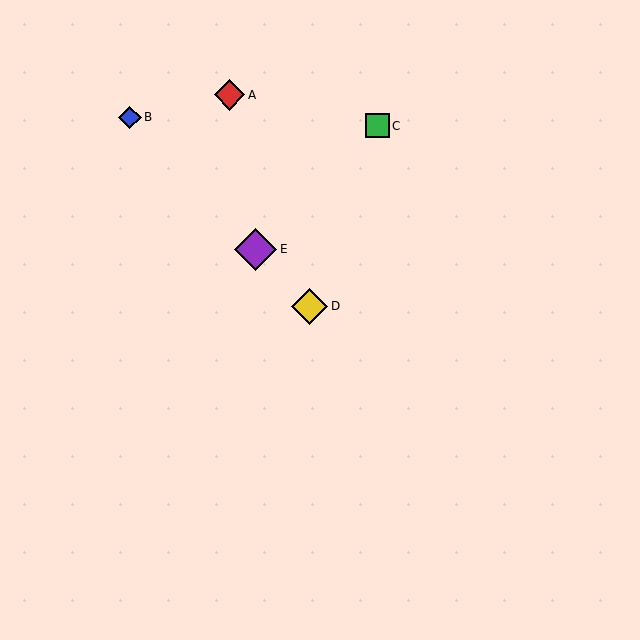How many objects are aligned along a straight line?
3 objects (B, D, E) are aligned along a straight line.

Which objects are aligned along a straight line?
Objects B, D, E are aligned along a straight line.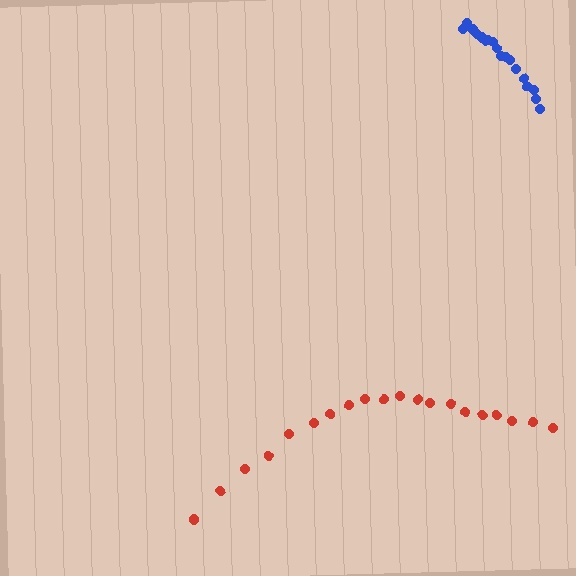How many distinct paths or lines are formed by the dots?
There are 2 distinct paths.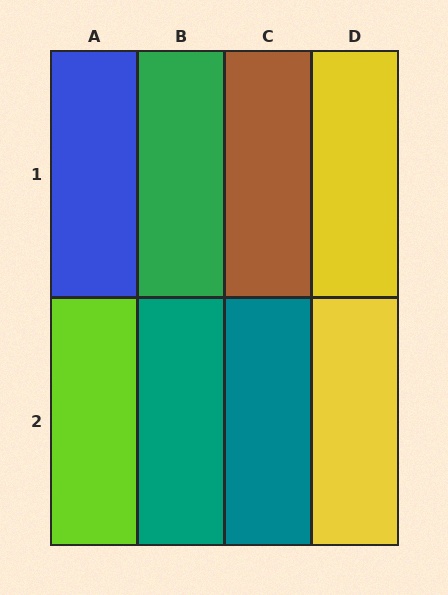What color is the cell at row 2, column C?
Teal.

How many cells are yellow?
2 cells are yellow.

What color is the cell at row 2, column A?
Lime.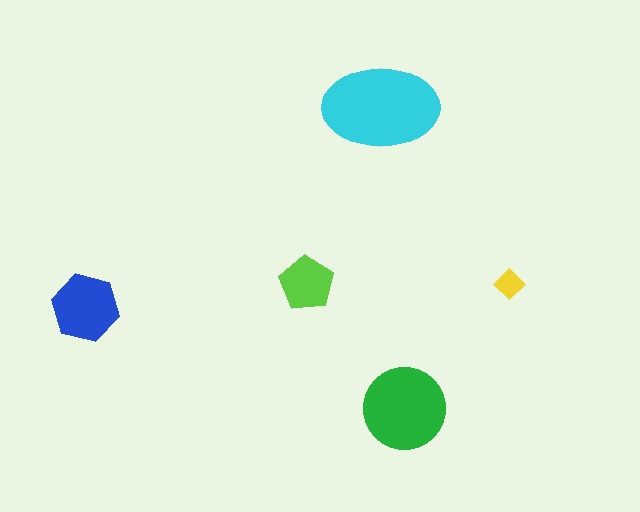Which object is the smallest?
The yellow diamond.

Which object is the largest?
The cyan ellipse.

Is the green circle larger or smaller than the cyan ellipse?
Smaller.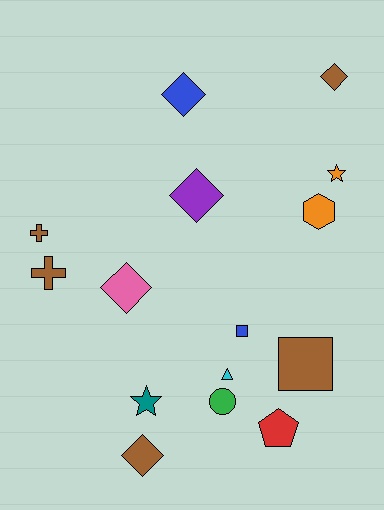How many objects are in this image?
There are 15 objects.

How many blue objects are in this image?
There are 2 blue objects.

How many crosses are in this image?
There are 2 crosses.